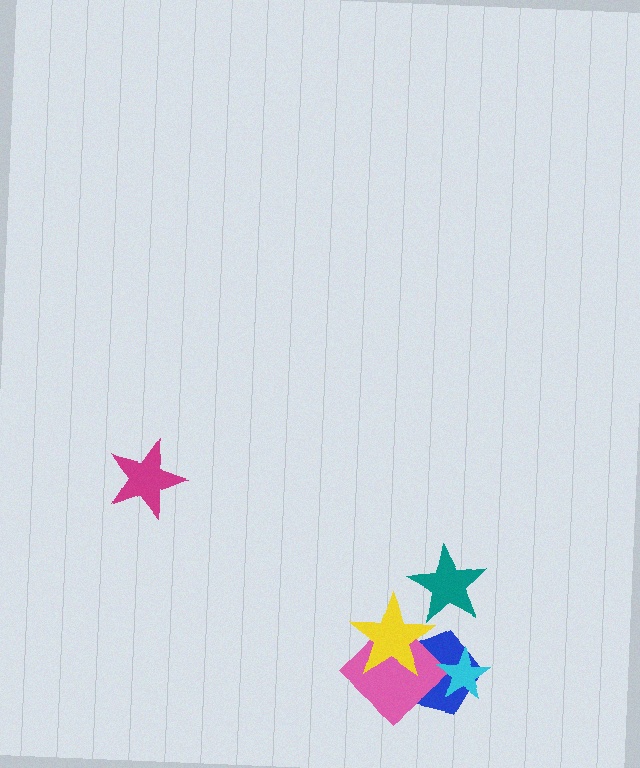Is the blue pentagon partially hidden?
Yes, it is partially covered by another shape.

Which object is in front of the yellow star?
The teal star is in front of the yellow star.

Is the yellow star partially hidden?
Yes, it is partially covered by another shape.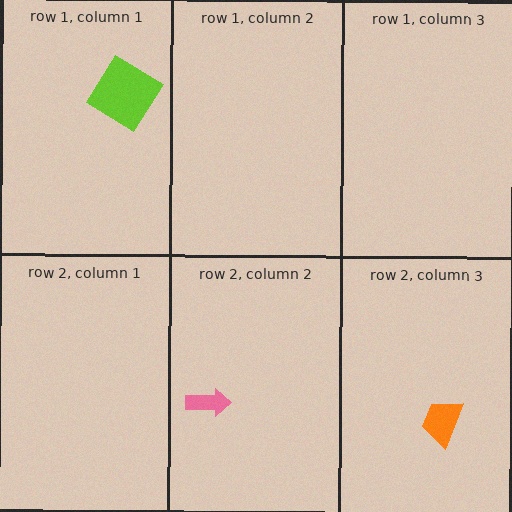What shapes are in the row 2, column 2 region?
The pink arrow.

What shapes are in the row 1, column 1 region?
The lime diamond.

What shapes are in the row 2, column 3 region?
The orange trapezoid.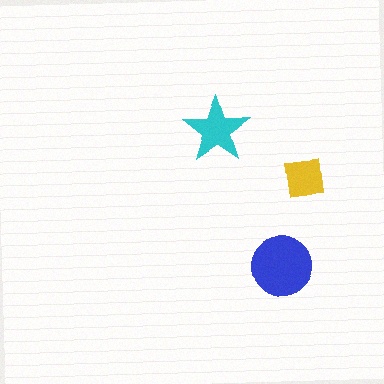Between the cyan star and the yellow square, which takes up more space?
The cyan star.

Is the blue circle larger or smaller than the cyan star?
Larger.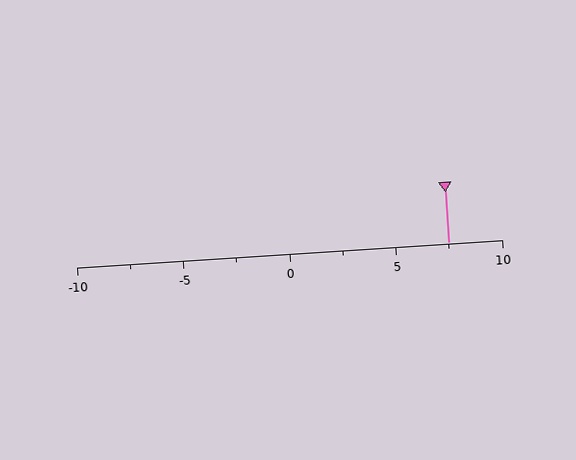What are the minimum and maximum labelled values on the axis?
The axis runs from -10 to 10.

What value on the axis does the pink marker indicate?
The marker indicates approximately 7.5.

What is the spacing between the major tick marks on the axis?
The major ticks are spaced 5 apart.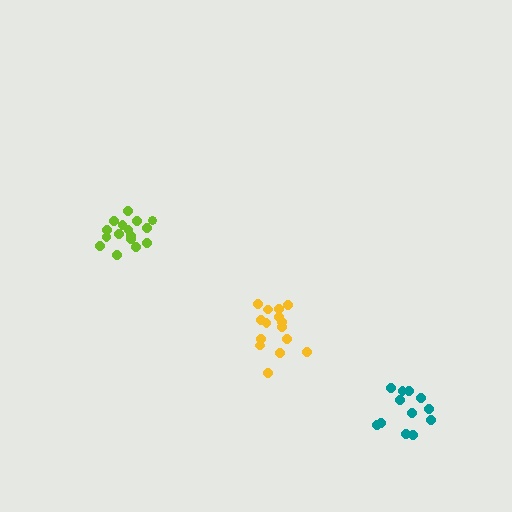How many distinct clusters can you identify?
There are 3 distinct clusters.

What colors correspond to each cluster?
The clusters are colored: lime, yellow, teal.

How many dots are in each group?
Group 1: 16 dots, Group 2: 16 dots, Group 3: 12 dots (44 total).